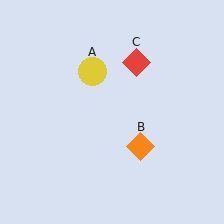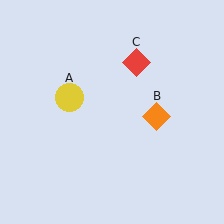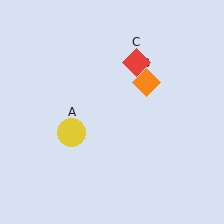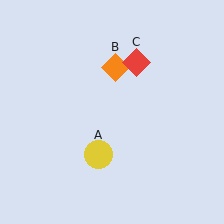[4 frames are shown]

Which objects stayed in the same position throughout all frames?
Red diamond (object C) remained stationary.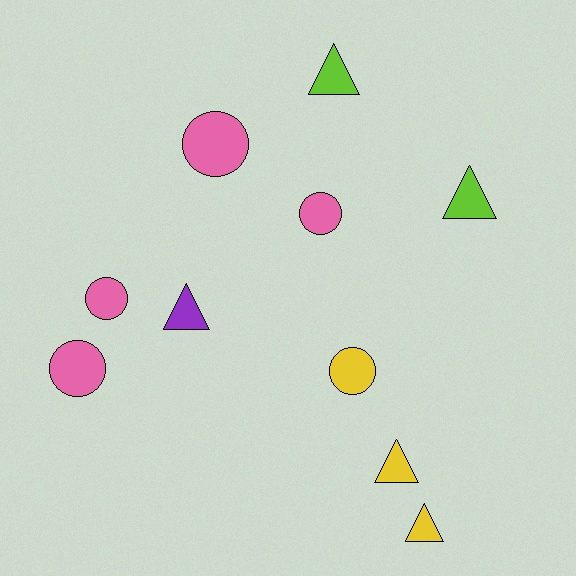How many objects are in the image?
There are 10 objects.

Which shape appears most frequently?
Circle, with 5 objects.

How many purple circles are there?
There are no purple circles.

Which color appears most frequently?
Pink, with 4 objects.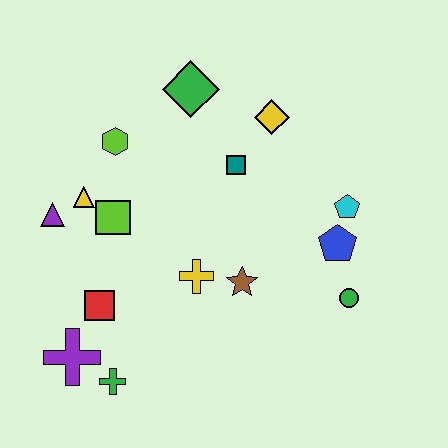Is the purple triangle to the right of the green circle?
No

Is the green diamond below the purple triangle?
No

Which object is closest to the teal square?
The yellow diamond is closest to the teal square.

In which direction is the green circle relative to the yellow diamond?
The green circle is below the yellow diamond.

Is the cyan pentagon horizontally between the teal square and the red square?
No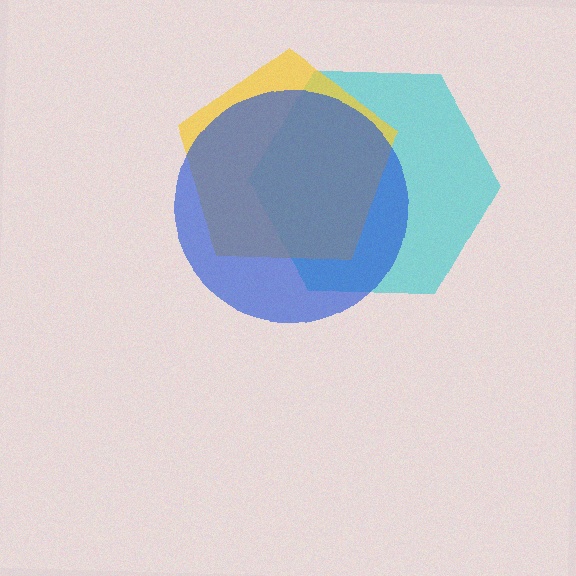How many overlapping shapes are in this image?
There are 3 overlapping shapes in the image.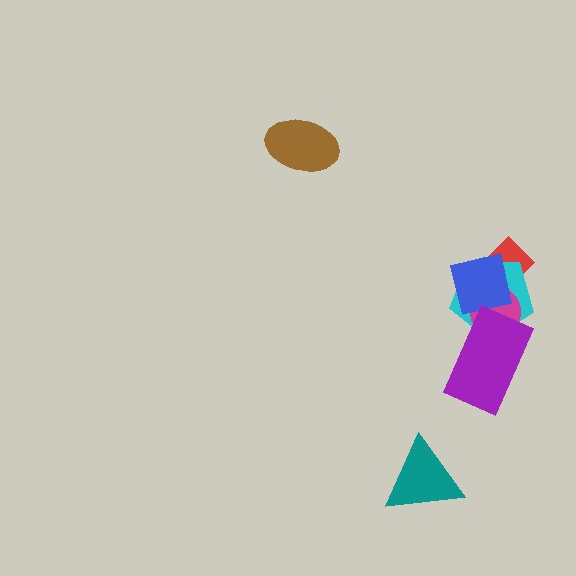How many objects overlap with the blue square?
3 objects overlap with the blue square.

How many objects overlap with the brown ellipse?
0 objects overlap with the brown ellipse.